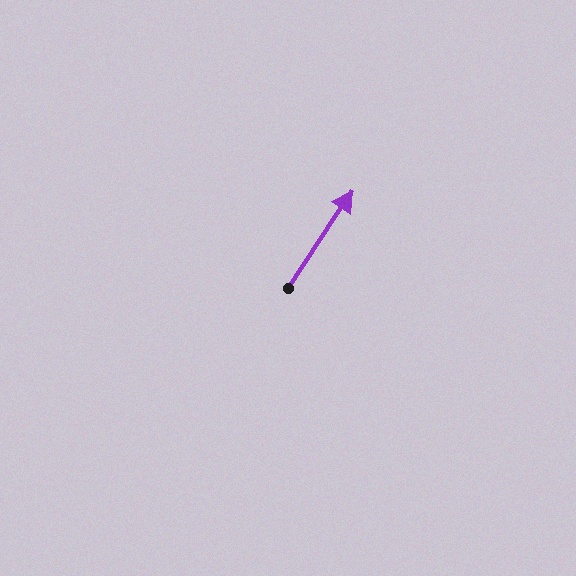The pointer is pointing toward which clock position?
Roughly 1 o'clock.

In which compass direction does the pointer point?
Northeast.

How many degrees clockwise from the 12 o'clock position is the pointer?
Approximately 34 degrees.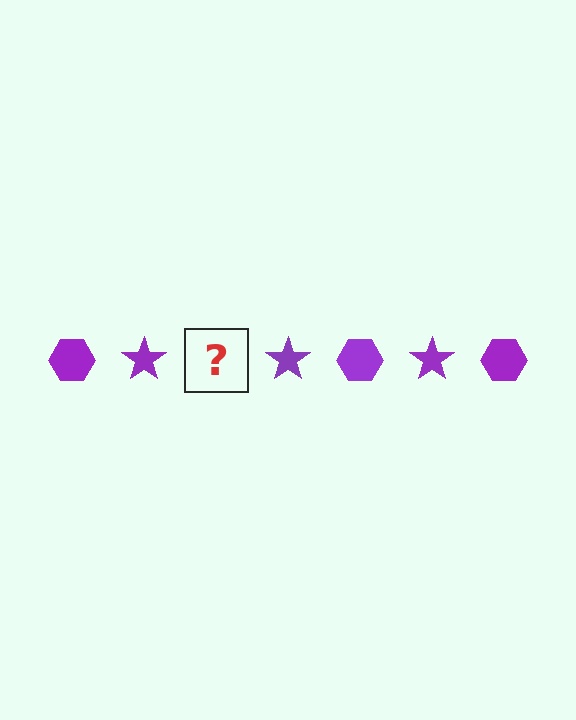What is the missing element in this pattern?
The missing element is a purple hexagon.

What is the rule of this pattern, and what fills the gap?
The rule is that the pattern cycles through hexagon, star shapes in purple. The gap should be filled with a purple hexagon.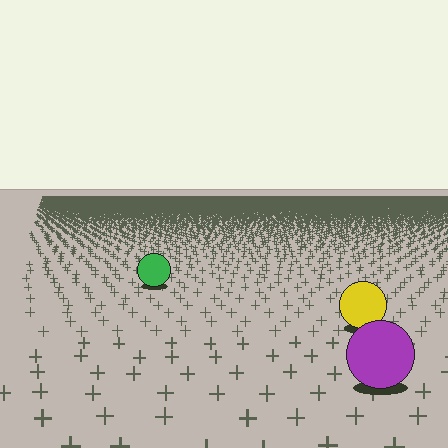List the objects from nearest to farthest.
From nearest to farthest: the purple circle, the yellow circle, the green circle.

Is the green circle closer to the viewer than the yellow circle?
No. The yellow circle is closer — you can tell from the texture gradient: the ground texture is coarser near it.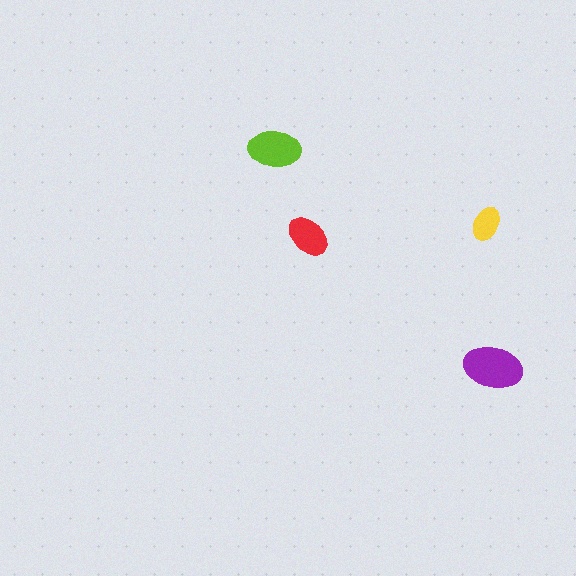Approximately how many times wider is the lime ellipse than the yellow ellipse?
About 1.5 times wider.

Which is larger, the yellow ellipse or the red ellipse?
The red one.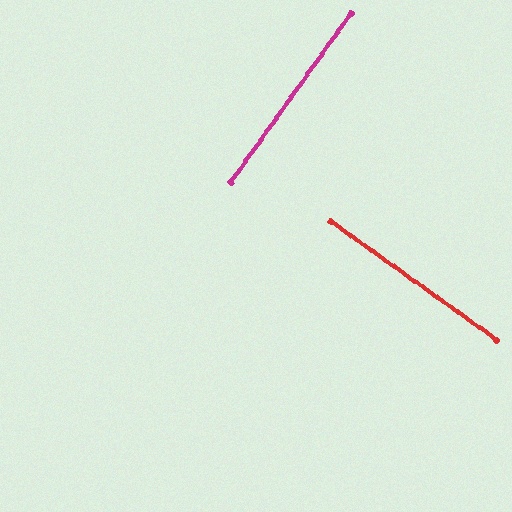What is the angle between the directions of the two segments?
Approximately 90 degrees.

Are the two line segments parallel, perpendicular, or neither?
Perpendicular — they meet at approximately 90°.